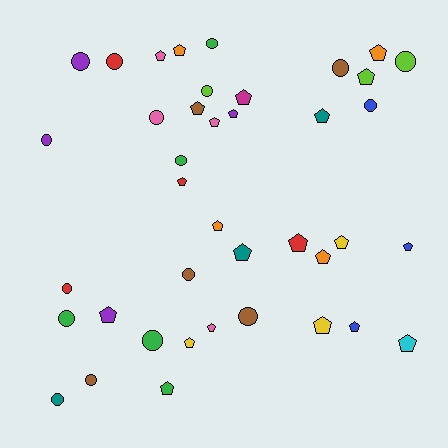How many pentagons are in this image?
There are 23 pentagons.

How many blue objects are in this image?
There are 3 blue objects.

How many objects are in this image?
There are 40 objects.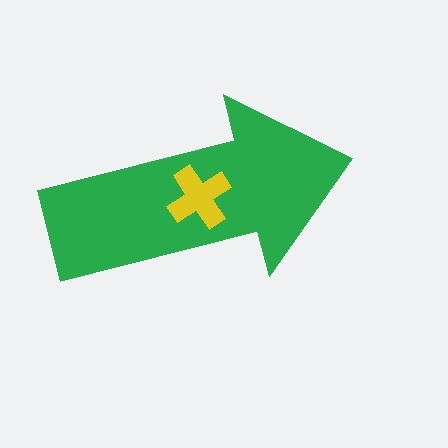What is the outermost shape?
The green arrow.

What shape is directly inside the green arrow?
The yellow cross.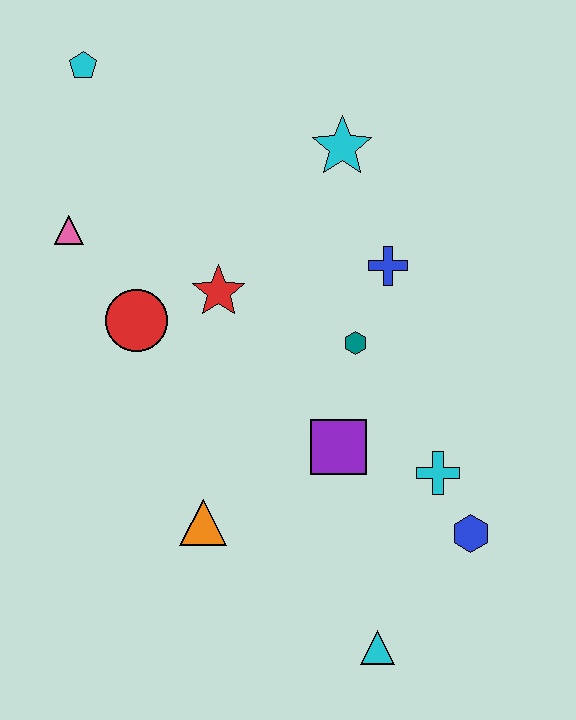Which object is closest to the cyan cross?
The blue hexagon is closest to the cyan cross.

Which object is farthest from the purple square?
The cyan pentagon is farthest from the purple square.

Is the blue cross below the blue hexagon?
No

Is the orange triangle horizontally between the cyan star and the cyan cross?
No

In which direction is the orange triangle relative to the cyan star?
The orange triangle is below the cyan star.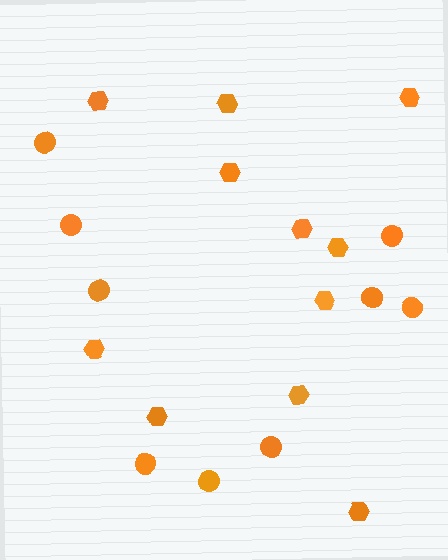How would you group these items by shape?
There are 2 groups: one group of circles (9) and one group of hexagons (11).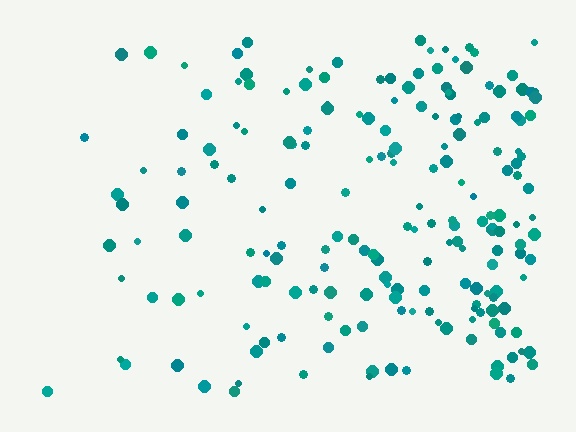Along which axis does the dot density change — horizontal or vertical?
Horizontal.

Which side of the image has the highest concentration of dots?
The right.